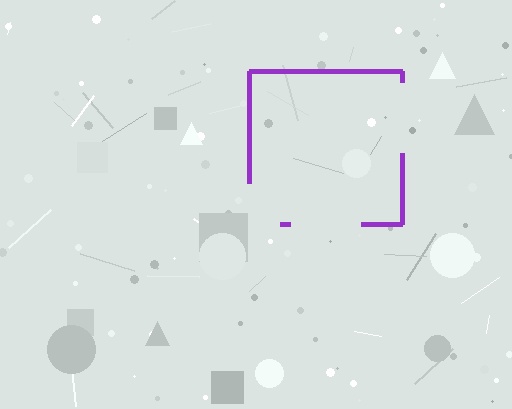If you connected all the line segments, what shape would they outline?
They would outline a square.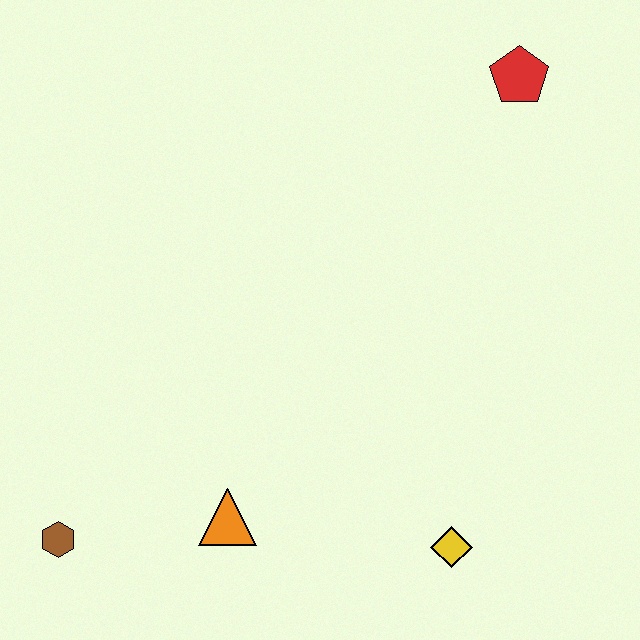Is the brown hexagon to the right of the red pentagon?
No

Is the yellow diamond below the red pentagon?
Yes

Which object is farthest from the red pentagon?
The brown hexagon is farthest from the red pentagon.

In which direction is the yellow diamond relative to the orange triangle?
The yellow diamond is to the right of the orange triangle.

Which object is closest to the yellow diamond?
The orange triangle is closest to the yellow diamond.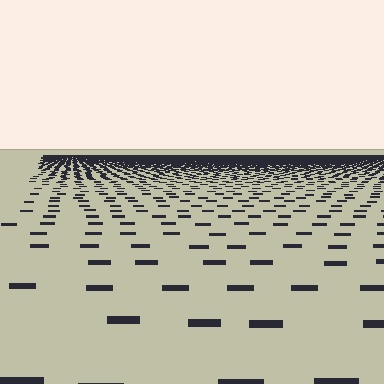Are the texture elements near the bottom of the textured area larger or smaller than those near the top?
Larger. Near the bottom, elements are closer to the viewer and appear at a bigger on-screen size.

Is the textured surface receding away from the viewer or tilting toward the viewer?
The surface is receding away from the viewer. Texture elements get smaller and denser toward the top.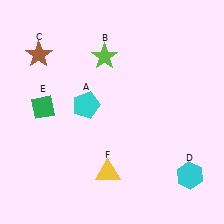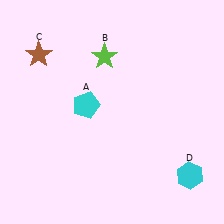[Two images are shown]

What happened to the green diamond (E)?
The green diamond (E) was removed in Image 2. It was in the top-left area of Image 1.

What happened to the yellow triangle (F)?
The yellow triangle (F) was removed in Image 2. It was in the bottom-left area of Image 1.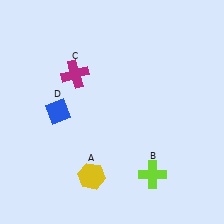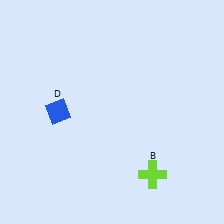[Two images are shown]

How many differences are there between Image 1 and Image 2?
There are 2 differences between the two images.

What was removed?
The magenta cross (C), the yellow hexagon (A) were removed in Image 2.